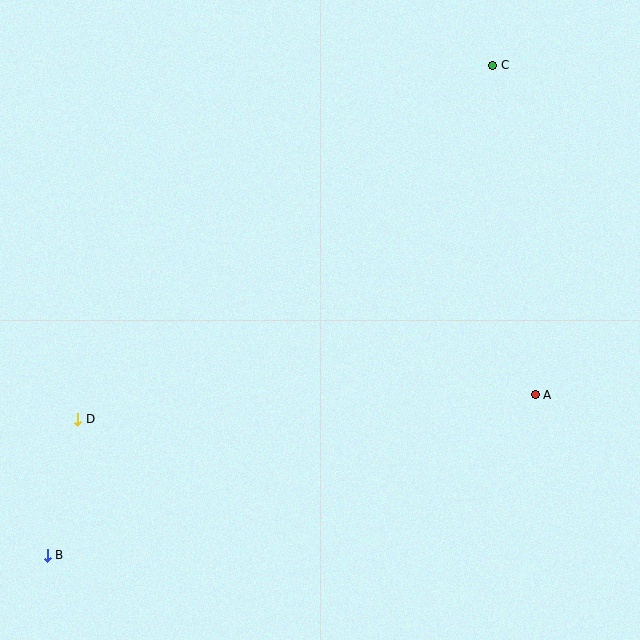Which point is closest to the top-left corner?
Point D is closest to the top-left corner.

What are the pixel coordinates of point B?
Point B is at (47, 555).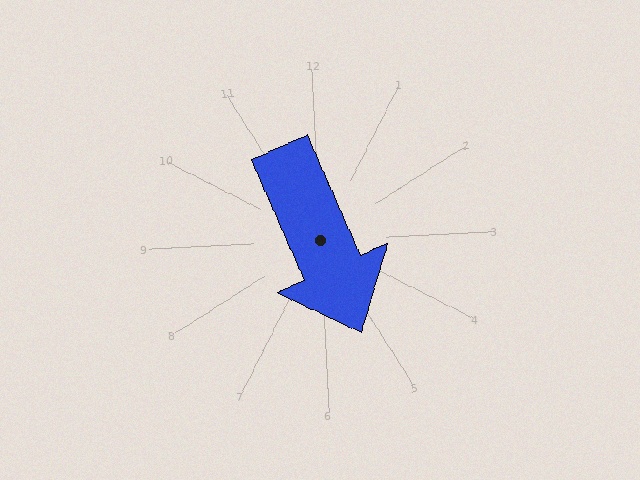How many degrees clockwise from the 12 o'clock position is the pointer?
Approximately 159 degrees.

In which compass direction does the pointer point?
South.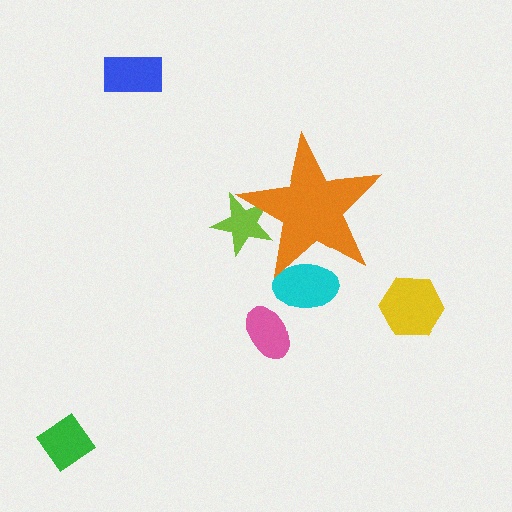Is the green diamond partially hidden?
No, the green diamond is fully visible.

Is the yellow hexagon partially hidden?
No, the yellow hexagon is fully visible.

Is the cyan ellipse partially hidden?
Yes, the cyan ellipse is partially hidden behind the orange star.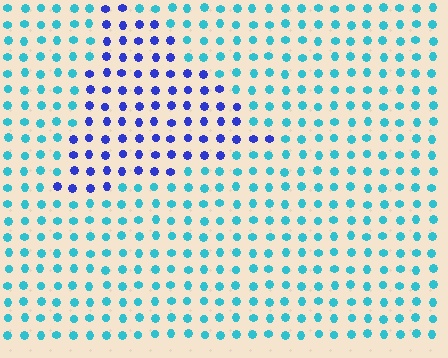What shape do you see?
I see a triangle.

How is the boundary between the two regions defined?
The boundary is defined purely by a slight shift in hue (about 52 degrees). Spacing, size, and orientation are identical on both sides.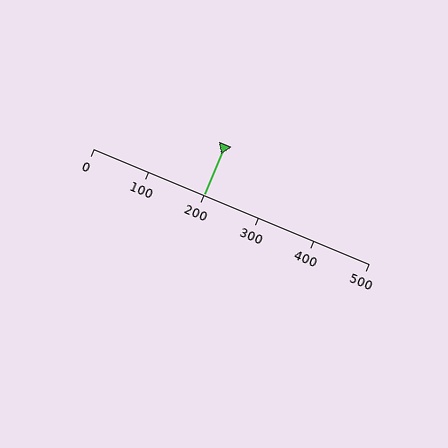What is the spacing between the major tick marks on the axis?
The major ticks are spaced 100 apart.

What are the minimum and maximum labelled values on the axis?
The axis runs from 0 to 500.